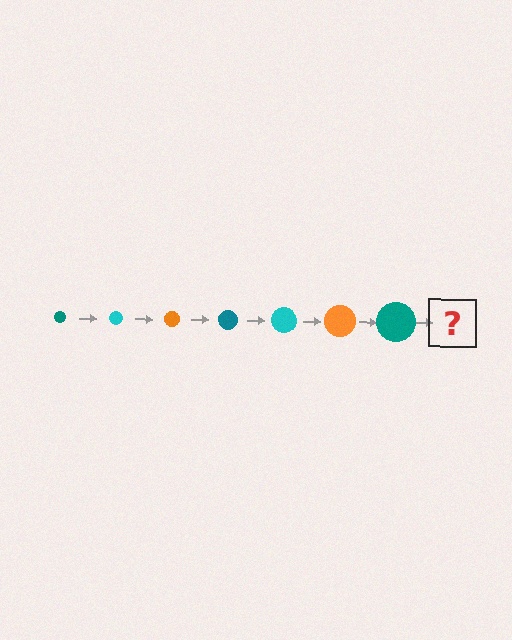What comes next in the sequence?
The next element should be a cyan circle, larger than the previous one.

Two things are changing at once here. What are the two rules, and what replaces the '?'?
The two rules are that the circle grows larger each step and the color cycles through teal, cyan, and orange. The '?' should be a cyan circle, larger than the previous one.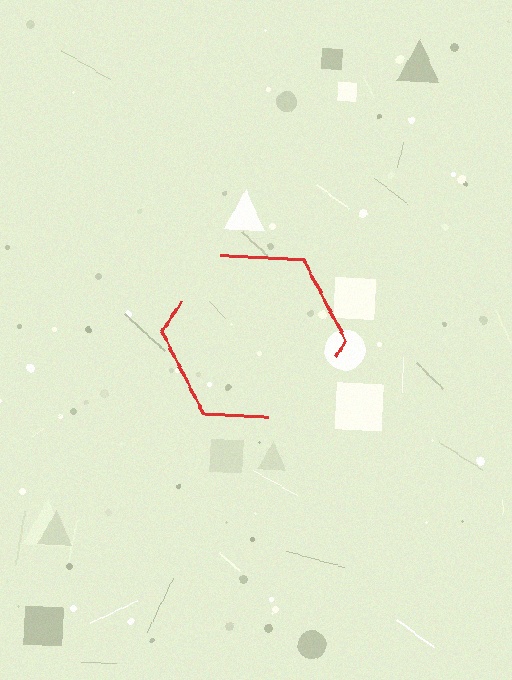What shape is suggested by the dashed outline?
The dashed outline suggests a hexagon.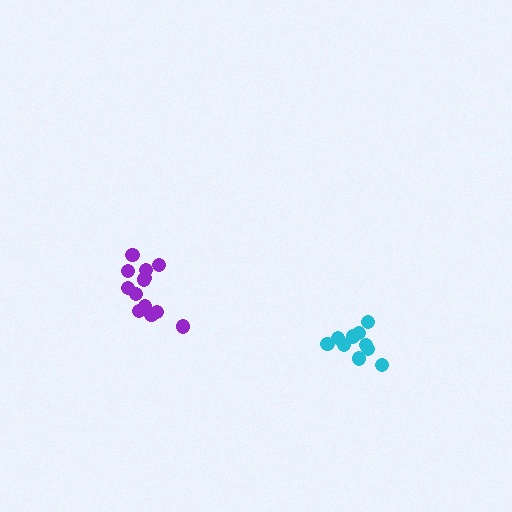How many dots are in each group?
Group 1: 13 dots, Group 2: 10 dots (23 total).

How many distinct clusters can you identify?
There are 2 distinct clusters.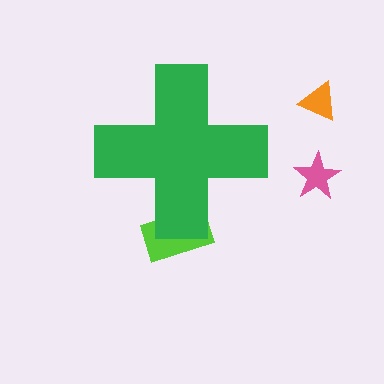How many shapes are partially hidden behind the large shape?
1 shape is partially hidden.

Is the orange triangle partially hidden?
No, the orange triangle is fully visible.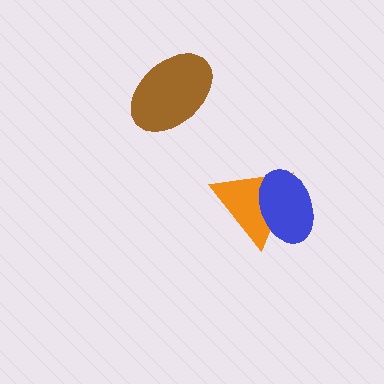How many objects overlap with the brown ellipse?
0 objects overlap with the brown ellipse.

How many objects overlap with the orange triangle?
1 object overlaps with the orange triangle.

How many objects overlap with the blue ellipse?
1 object overlaps with the blue ellipse.